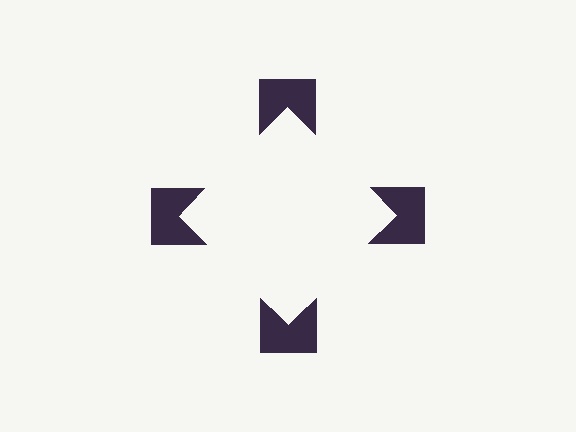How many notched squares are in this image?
There are 4 — one at each vertex of the illusory square.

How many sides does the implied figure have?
4 sides.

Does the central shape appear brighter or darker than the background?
It typically appears slightly brighter than the background, even though no actual brightness change is drawn.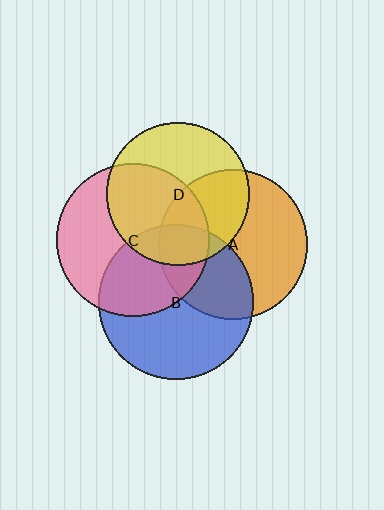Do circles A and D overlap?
Yes.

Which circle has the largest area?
Circle B (blue).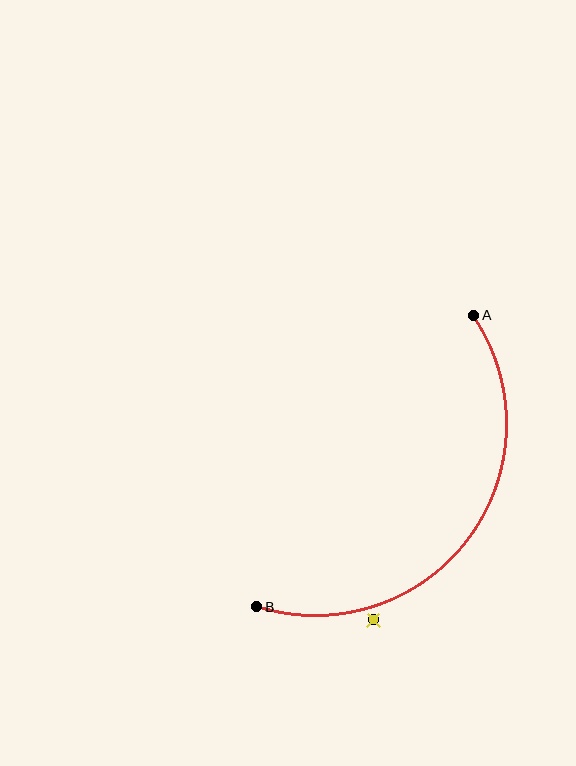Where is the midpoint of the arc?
The arc midpoint is the point on the curve farthest from the straight line joining A and B. It sits below and to the right of that line.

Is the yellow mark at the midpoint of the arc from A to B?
No — the yellow mark does not lie on the arc at all. It sits slightly outside the curve.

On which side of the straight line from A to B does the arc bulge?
The arc bulges below and to the right of the straight line connecting A and B.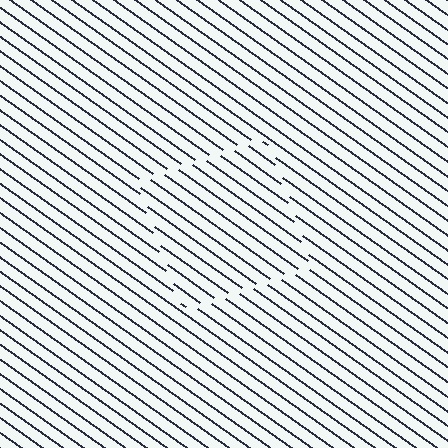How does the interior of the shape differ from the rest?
The interior of the shape contains the same grating, shifted by half a period — the contour is defined by the phase discontinuity where line-ends from the inner and outer gratings abut.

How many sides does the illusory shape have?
4 sides — the line-ends trace a square.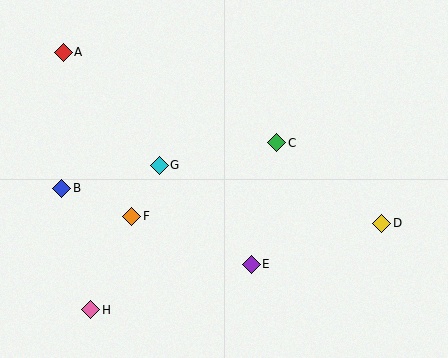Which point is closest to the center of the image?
Point C at (277, 143) is closest to the center.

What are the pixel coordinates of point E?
Point E is at (251, 264).